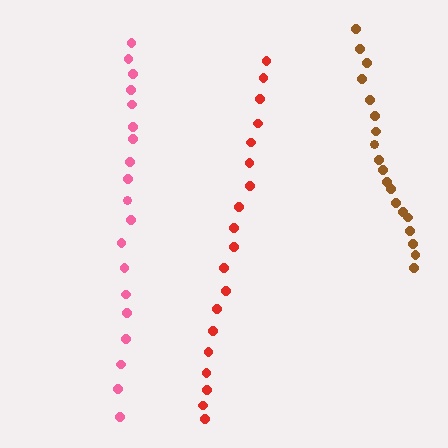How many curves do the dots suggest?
There are 3 distinct paths.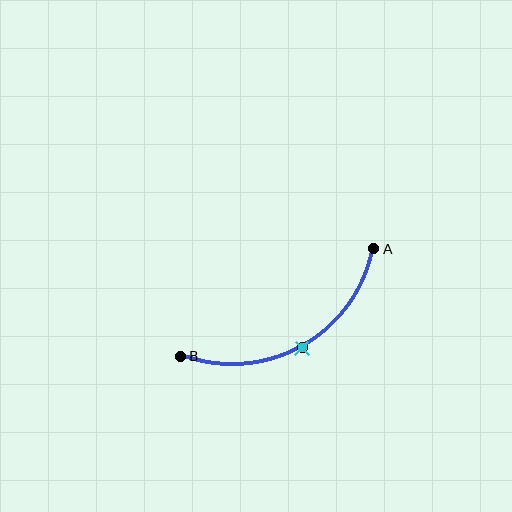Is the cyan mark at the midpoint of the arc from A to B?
Yes. The cyan mark lies on the arc at equal arc-length from both A and B — it is the arc midpoint.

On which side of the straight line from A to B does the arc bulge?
The arc bulges below the straight line connecting A and B.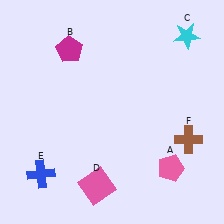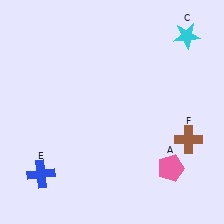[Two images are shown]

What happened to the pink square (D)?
The pink square (D) was removed in Image 2. It was in the bottom-left area of Image 1.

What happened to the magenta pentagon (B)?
The magenta pentagon (B) was removed in Image 2. It was in the top-left area of Image 1.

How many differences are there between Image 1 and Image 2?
There are 2 differences between the two images.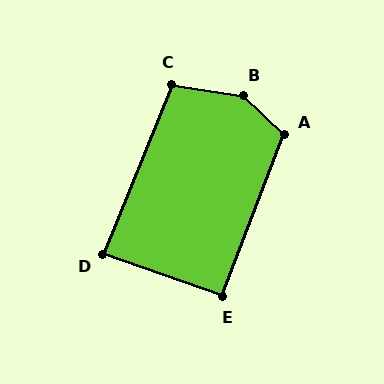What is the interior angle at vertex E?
Approximately 92 degrees (approximately right).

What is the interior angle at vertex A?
Approximately 112 degrees (obtuse).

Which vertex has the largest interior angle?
B, at approximately 145 degrees.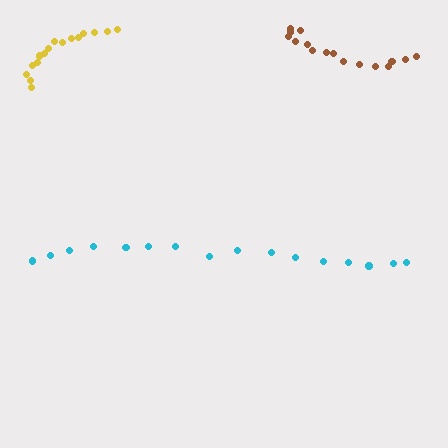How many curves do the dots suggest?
There are 3 distinct paths.